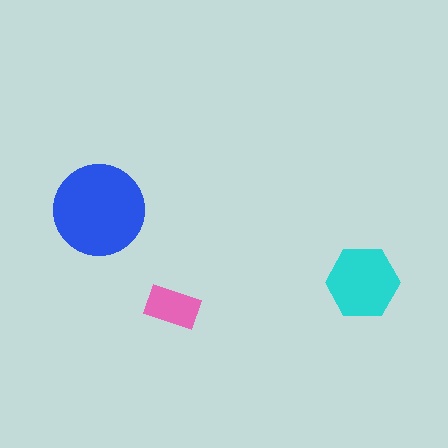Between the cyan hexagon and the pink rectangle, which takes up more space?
The cyan hexagon.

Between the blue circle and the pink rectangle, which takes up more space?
The blue circle.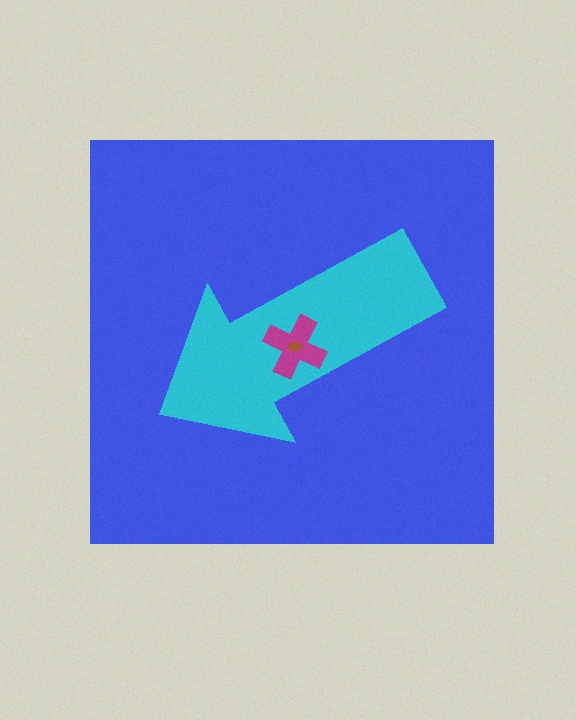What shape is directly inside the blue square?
The cyan arrow.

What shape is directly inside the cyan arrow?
The magenta cross.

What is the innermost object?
The brown ellipse.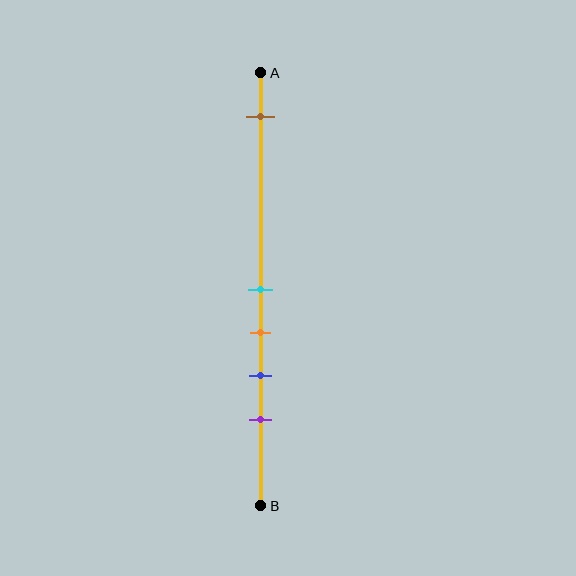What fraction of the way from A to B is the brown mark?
The brown mark is approximately 10% (0.1) of the way from A to B.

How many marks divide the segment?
There are 5 marks dividing the segment.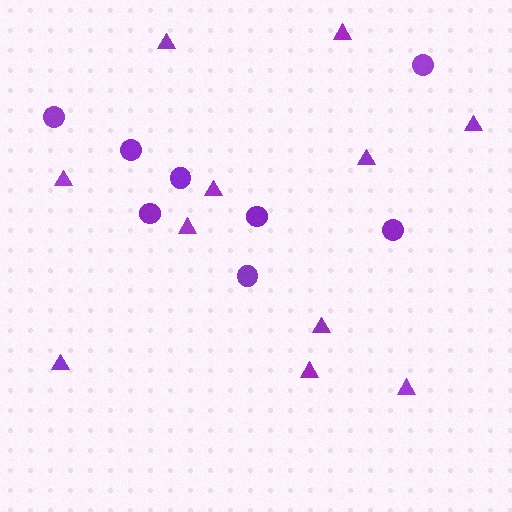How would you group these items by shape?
There are 2 groups: one group of circles (8) and one group of triangles (11).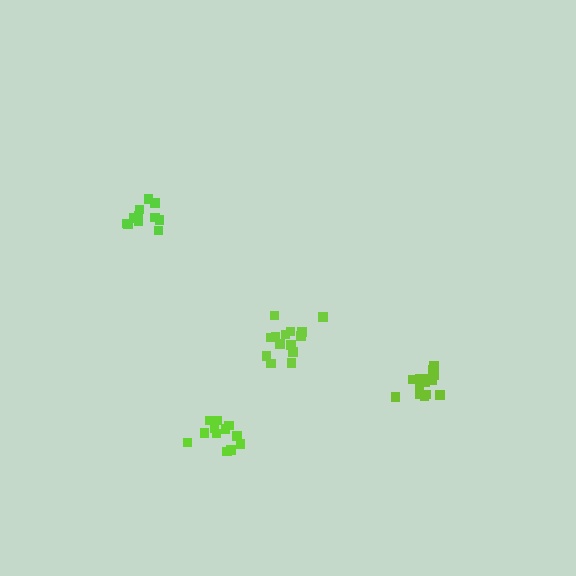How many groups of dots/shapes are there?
There are 4 groups.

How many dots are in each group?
Group 1: 12 dots, Group 2: 15 dots, Group 3: 11 dots, Group 4: 14 dots (52 total).